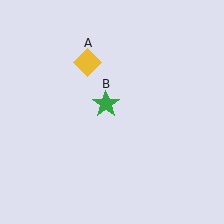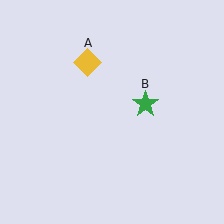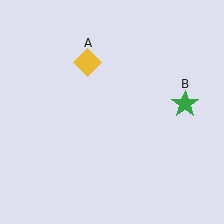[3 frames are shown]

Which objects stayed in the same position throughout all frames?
Yellow diamond (object A) remained stationary.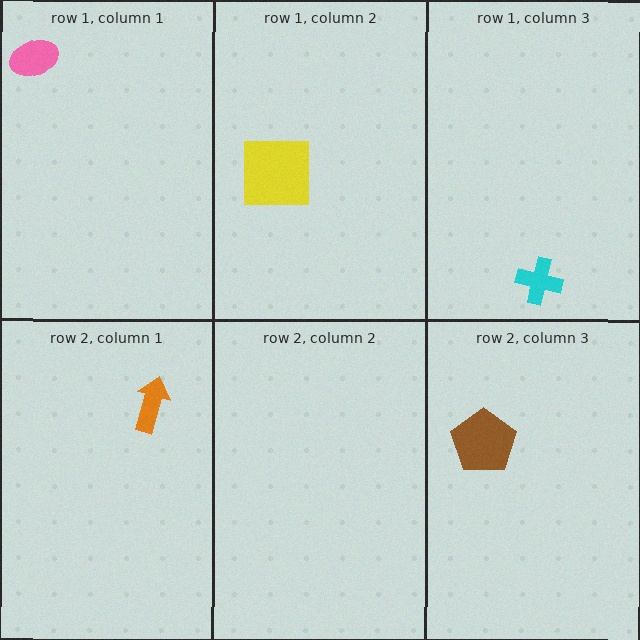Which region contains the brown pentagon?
The row 2, column 3 region.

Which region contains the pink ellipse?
The row 1, column 1 region.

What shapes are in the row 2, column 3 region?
The brown pentagon.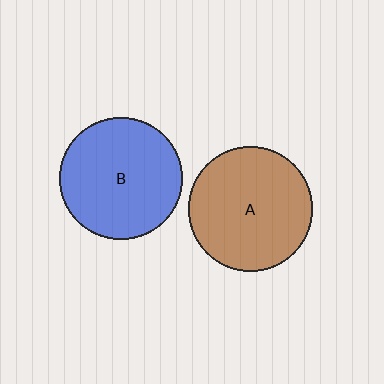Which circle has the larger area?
Circle A (brown).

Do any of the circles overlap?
No, none of the circles overlap.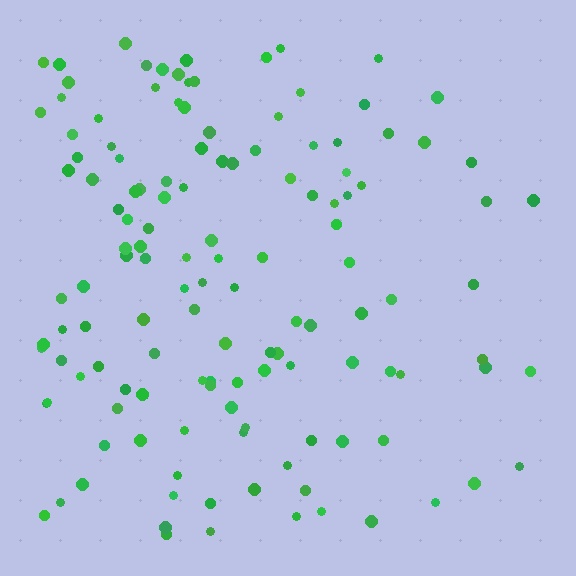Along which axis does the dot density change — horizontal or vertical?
Horizontal.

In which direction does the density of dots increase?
From right to left, with the left side densest.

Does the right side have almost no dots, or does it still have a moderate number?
Still a moderate number, just noticeably fewer than the left.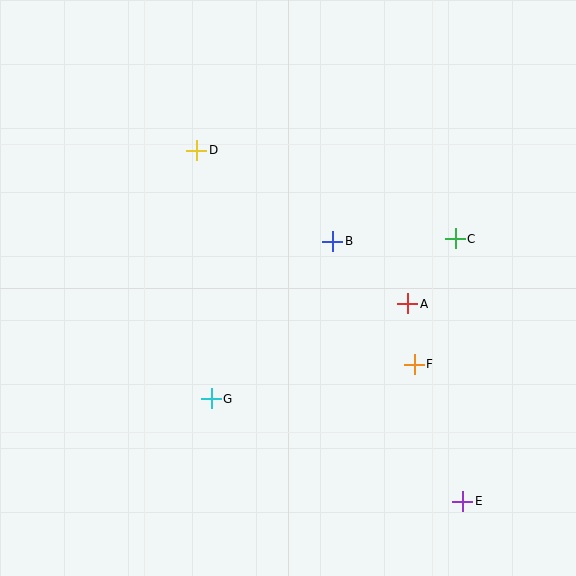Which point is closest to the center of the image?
Point B at (333, 241) is closest to the center.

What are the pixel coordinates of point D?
Point D is at (197, 150).